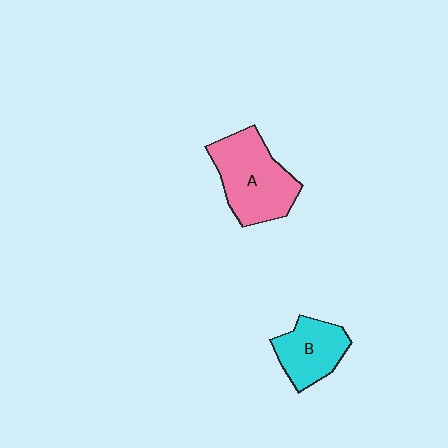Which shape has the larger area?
Shape A (pink).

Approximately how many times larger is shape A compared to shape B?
Approximately 1.5 times.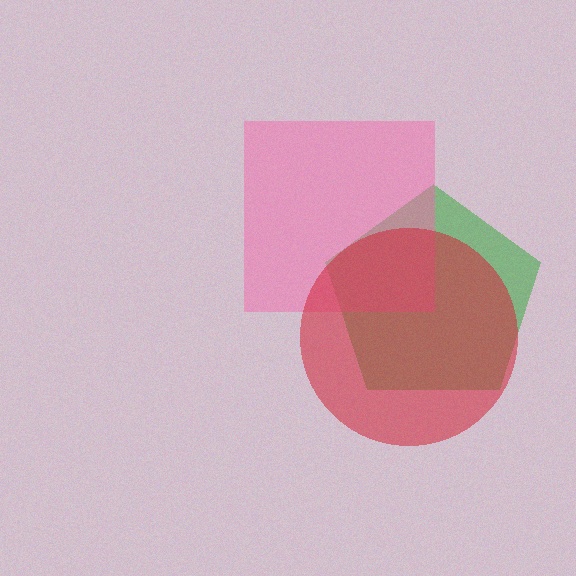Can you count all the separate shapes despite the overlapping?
Yes, there are 3 separate shapes.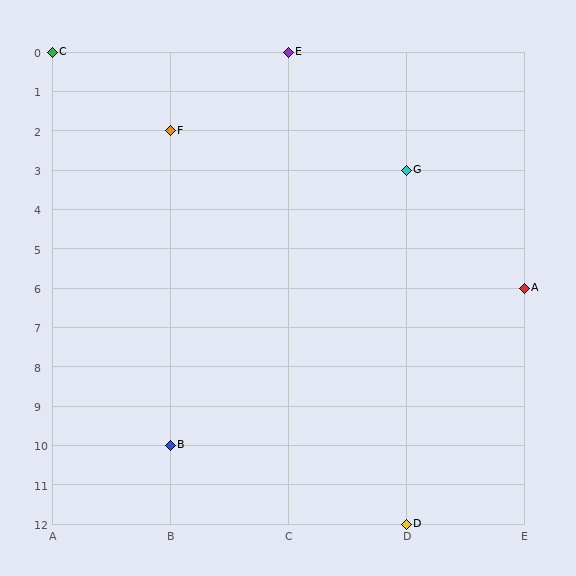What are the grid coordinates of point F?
Point F is at grid coordinates (B, 2).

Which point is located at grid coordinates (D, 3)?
Point G is at (D, 3).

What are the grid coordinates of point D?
Point D is at grid coordinates (D, 12).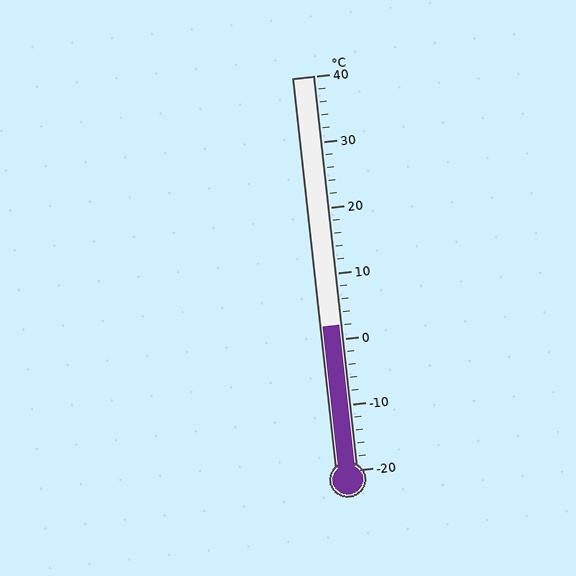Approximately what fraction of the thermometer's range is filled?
The thermometer is filled to approximately 35% of its range.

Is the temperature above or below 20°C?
The temperature is below 20°C.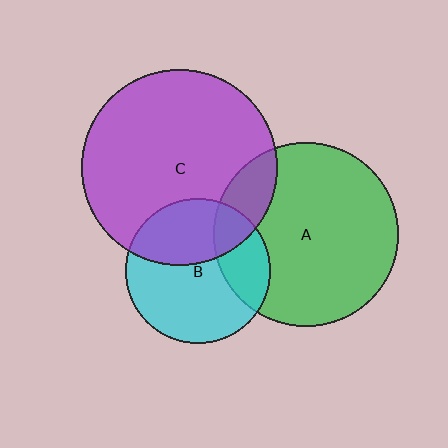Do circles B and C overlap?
Yes.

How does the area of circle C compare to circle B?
Approximately 1.8 times.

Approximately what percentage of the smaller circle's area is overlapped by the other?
Approximately 35%.